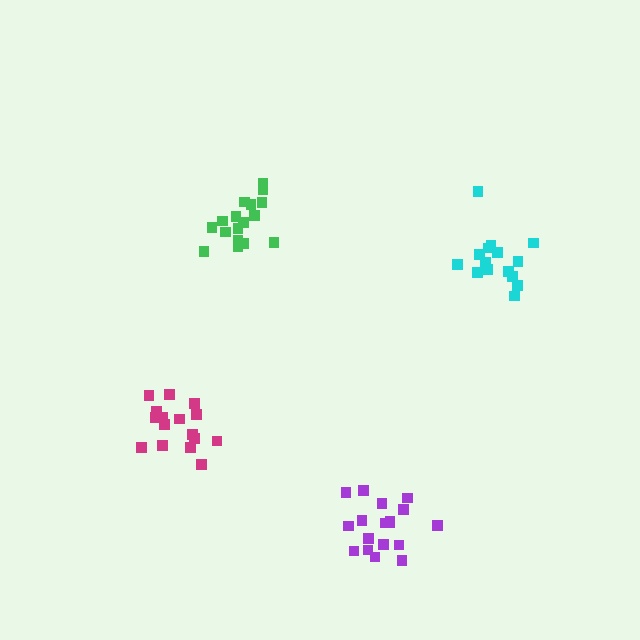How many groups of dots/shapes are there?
There are 4 groups.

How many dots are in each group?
Group 1: 17 dots, Group 2: 15 dots, Group 3: 16 dots, Group 4: 18 dots (66 total).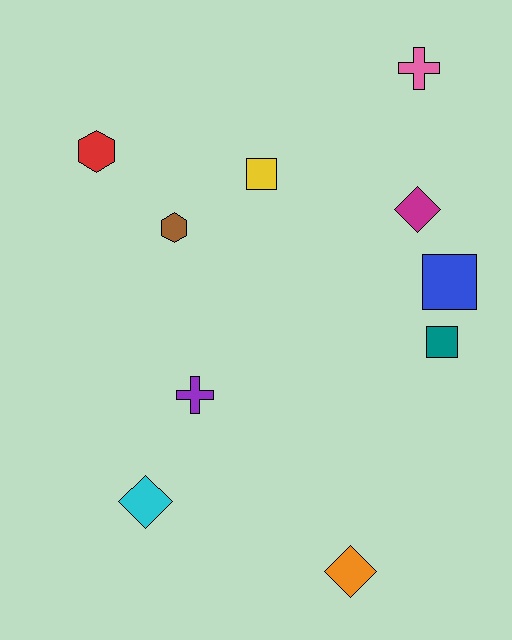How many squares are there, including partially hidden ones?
There are 3 squares.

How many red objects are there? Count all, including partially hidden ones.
There is 1 red object.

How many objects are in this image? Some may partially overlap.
There are 10 objects.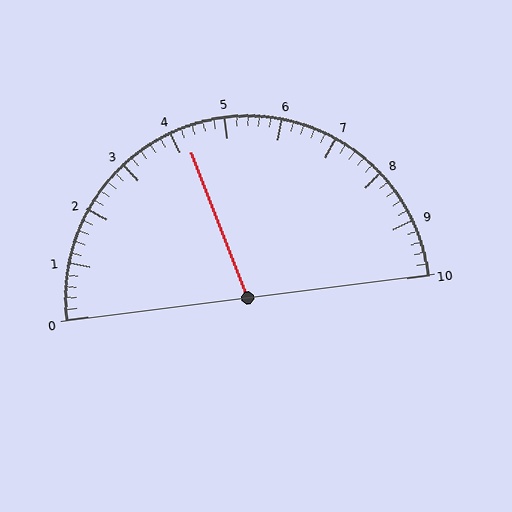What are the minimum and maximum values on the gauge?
The gauge ranges from 0 to 10.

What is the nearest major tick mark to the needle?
The nearest major tick mark is 4.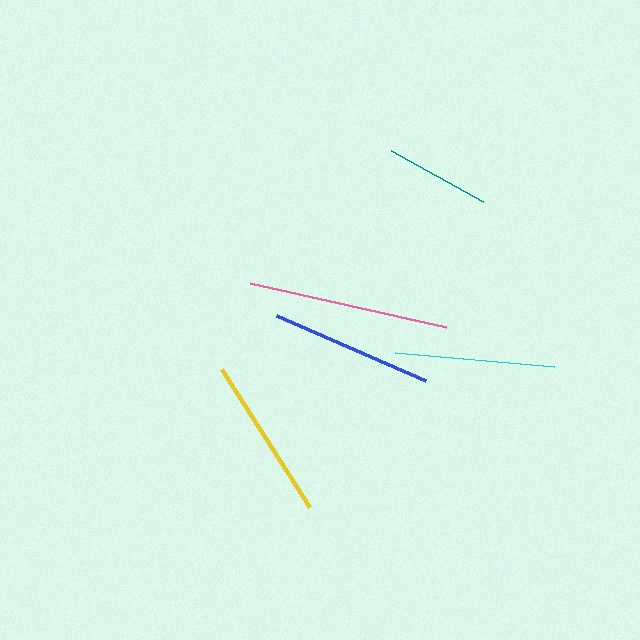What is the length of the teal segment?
The teal segment is approximately 105 pixels long.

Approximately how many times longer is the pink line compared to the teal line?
The pink line is approximately 1.9 times the length of the teal line.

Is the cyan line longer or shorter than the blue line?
The blue line is longer than the cyan line.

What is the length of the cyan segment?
The cyan segment is approximately 159 pixels long.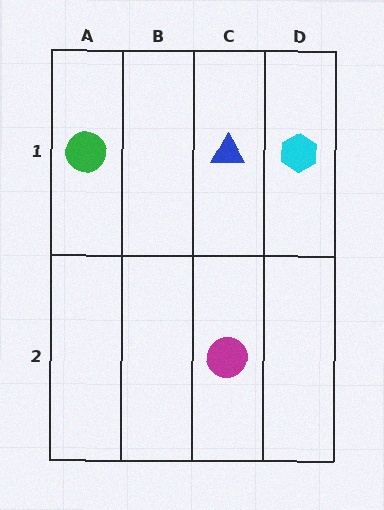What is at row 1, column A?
A green circle.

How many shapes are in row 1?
3 shapes.